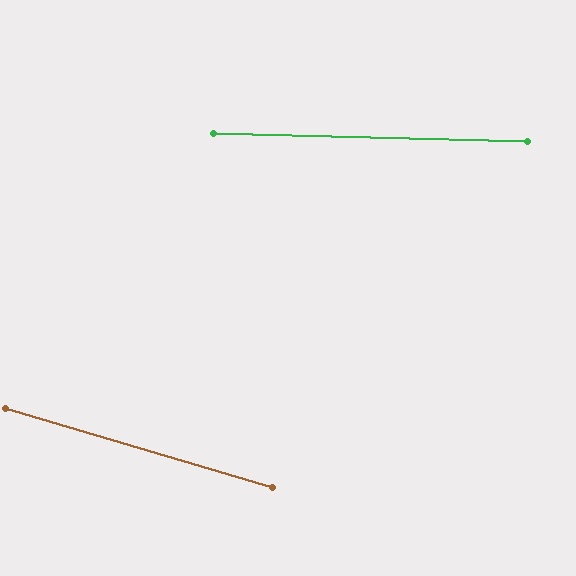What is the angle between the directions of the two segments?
Approximately 15 degrees.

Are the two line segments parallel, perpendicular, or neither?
Neither parallel nor perpendicular — they differ by about 15°.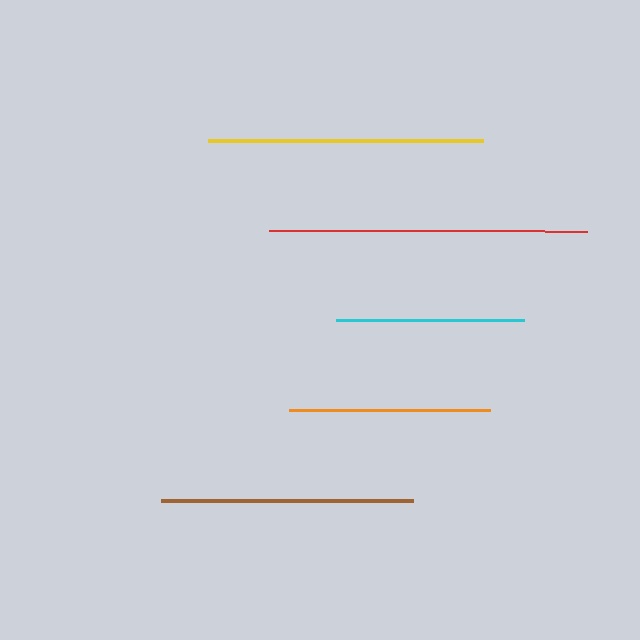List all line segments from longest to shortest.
From longest to shortest: red, yellow, brown, orange, cyan.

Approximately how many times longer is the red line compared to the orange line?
The red line is approximately 1.6 times the length of the orange line.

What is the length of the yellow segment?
The yellow segment is approximately 275 pixels long.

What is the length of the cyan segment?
The cyan segment is approximately 188 pixels long.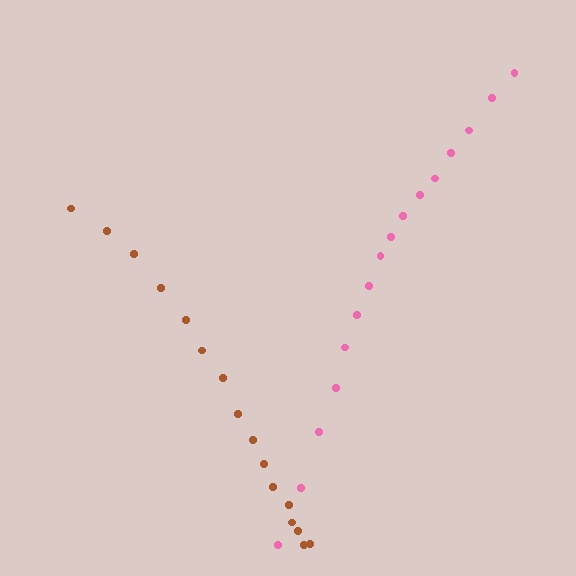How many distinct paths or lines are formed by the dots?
There are 2 distinct paths.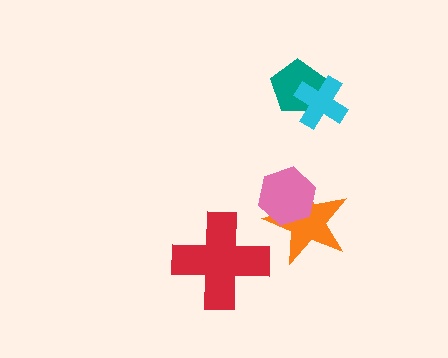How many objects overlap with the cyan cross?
1 object overlaps with the cyan cross.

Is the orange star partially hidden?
Yes, it is partially covered by another shape.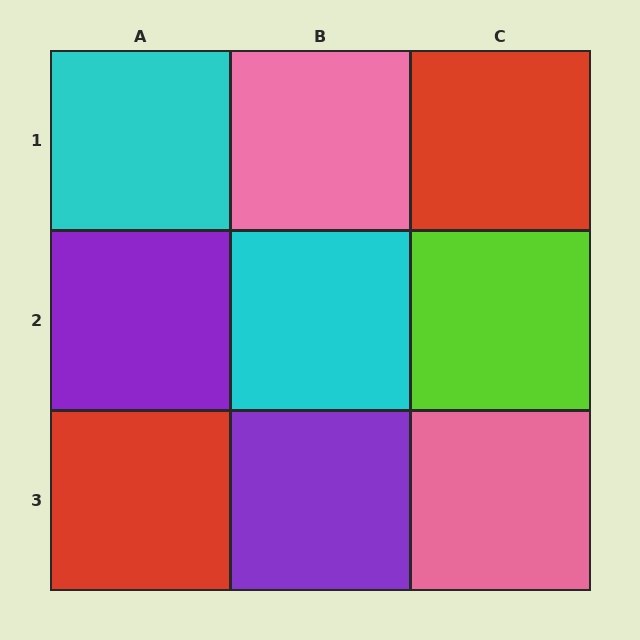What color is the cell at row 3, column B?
Purple.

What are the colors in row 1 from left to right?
Cyan, pink, red.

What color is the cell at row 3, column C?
Pink.